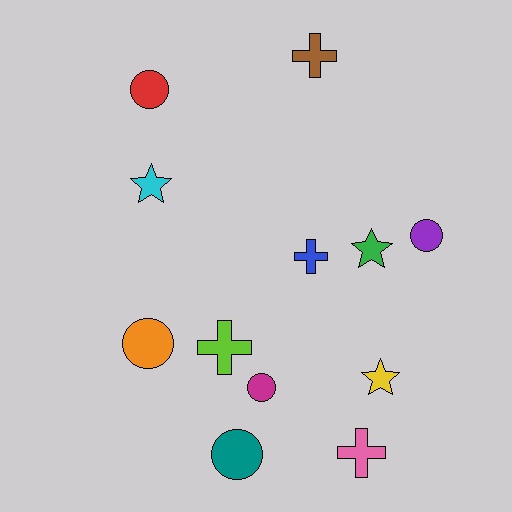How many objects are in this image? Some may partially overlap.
There are 12 objects.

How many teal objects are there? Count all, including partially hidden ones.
There is 1 teal object.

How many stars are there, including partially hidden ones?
There are 3 stars.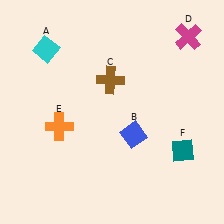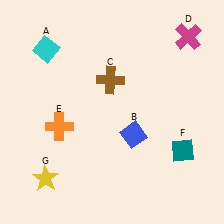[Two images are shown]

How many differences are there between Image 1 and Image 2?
There is 1 difference between the two images.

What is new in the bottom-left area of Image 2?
A yellow star (G) was added in the bottom-left area of Image 2.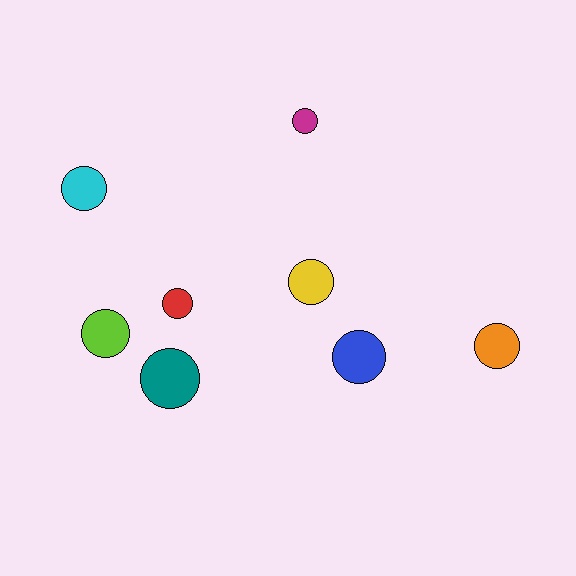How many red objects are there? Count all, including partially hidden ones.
There is 1 red object.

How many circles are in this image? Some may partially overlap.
There are 8 circles.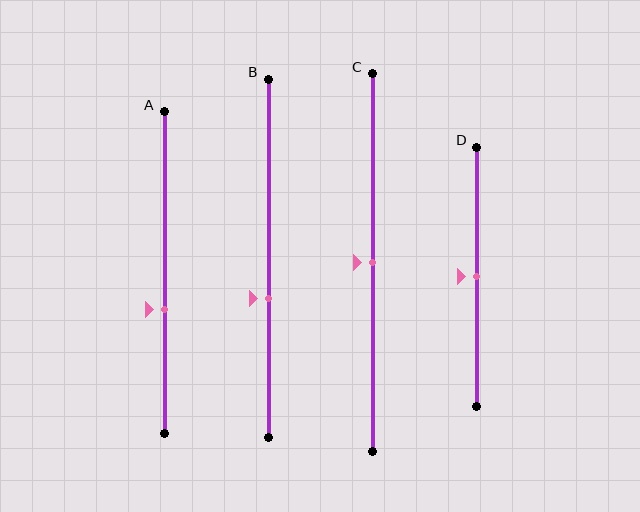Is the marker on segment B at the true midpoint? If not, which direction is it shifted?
No, the marker on segment B is shifted downward by about 11% of the segment length.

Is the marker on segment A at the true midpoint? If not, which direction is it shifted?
No, the marker on segment A is shifted downward by about 12% of the segment length.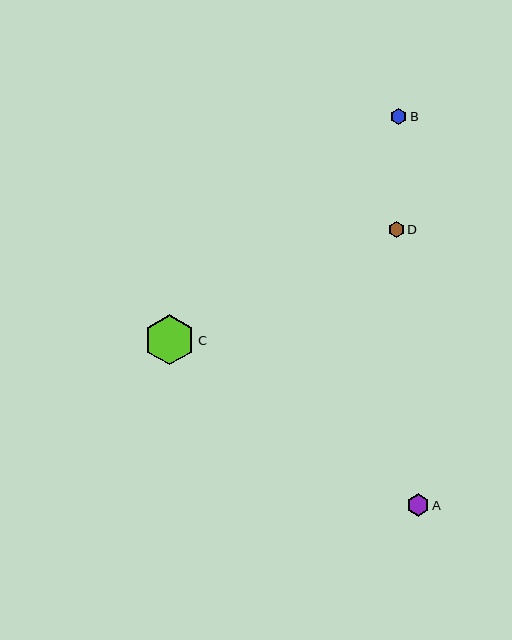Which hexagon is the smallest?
Hexagon B is the smallest with a size of approximately 16 pixels.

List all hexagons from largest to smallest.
From largest to smallest: C, A, D, B.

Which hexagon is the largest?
Hexagon C is the largest with a size of approximately 50 pixels.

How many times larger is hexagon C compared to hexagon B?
Hexagon C is approximately 3.1 times the size of hexagon B.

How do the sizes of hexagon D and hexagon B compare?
Hexagon D and hexagon B are approximately the same size.